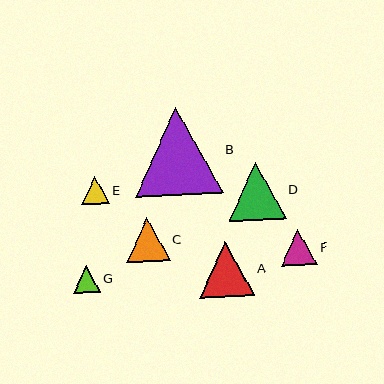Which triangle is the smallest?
Triangle G is the smallest with a size of approximately 27 pixels.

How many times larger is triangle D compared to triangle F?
Triangle D is approximately 1.6 times the size of triangle F.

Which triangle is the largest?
Triangle B is the largest with a size of approximately 88 pixels.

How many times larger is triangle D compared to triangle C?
Triangle D is approximately 1.3 times the size of triangle C.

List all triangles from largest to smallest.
From largest to smallest: B, D, A, C, F, E, G.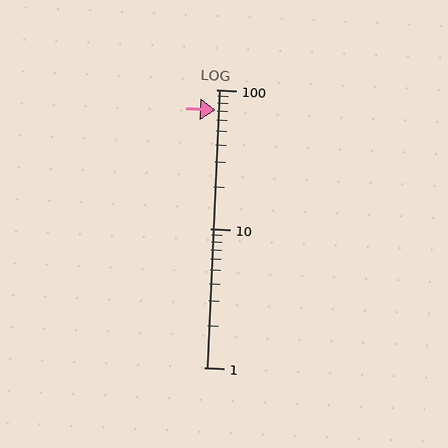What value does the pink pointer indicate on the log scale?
The pointer indicates approximately 71.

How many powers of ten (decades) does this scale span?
The scale spans 2 decades, from 1 to 100.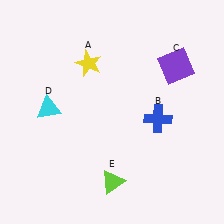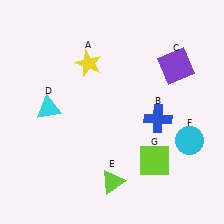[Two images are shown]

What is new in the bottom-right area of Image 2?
A cyan circle (F) was added in the bottom-right area of Image 2.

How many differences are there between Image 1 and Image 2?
There are 2 differences between the two images.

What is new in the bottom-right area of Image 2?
A lime square (G) was added in the bottom-right area of Image 2.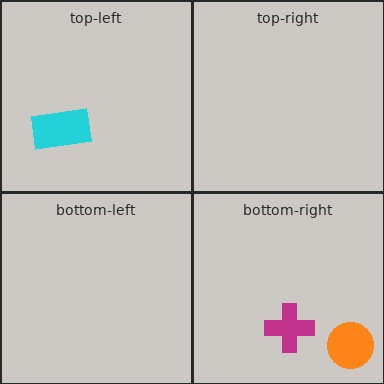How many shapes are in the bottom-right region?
2.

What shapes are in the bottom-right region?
The orange circle, the magenta cross.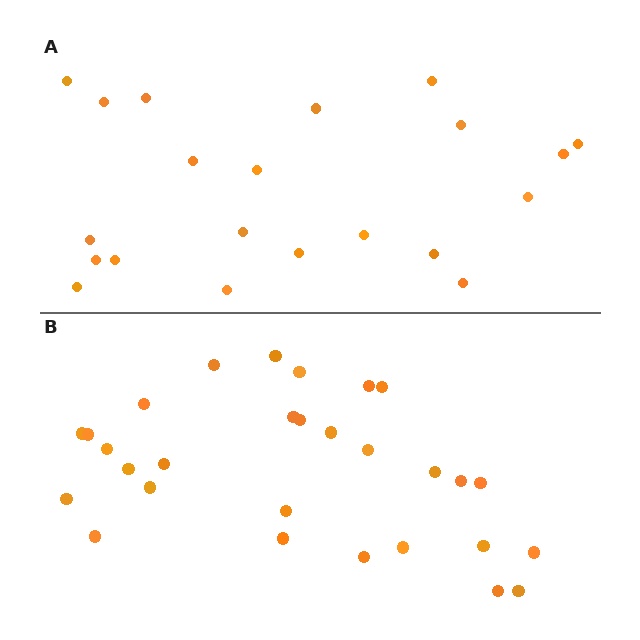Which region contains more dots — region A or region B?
Region B (the bottom region) has more dots.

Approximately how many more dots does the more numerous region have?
Region B has roughly 8 or so more dots than region A.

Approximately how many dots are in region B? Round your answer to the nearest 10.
About 30 dots. (The exact count is 29, which rounds to 30.)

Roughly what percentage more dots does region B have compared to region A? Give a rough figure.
About 40% more.